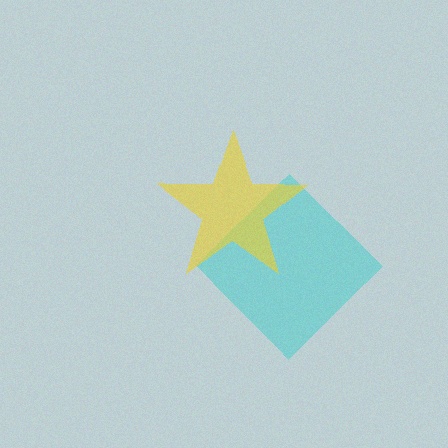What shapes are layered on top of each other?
The layered shapes are: a cyan diamond, a yellow star.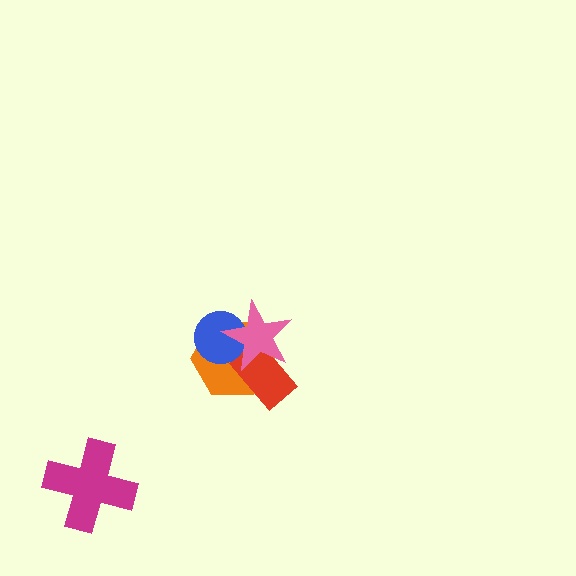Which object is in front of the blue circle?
The pink star is in front of the blue circle.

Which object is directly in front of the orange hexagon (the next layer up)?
The red rectangle is directly in front of the orange hexagon.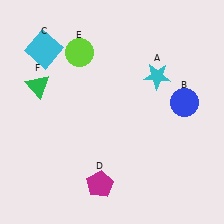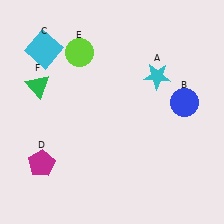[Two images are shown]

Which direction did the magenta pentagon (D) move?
The magenta pentagon (D) moved left.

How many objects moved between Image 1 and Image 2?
1 object moved between the two images.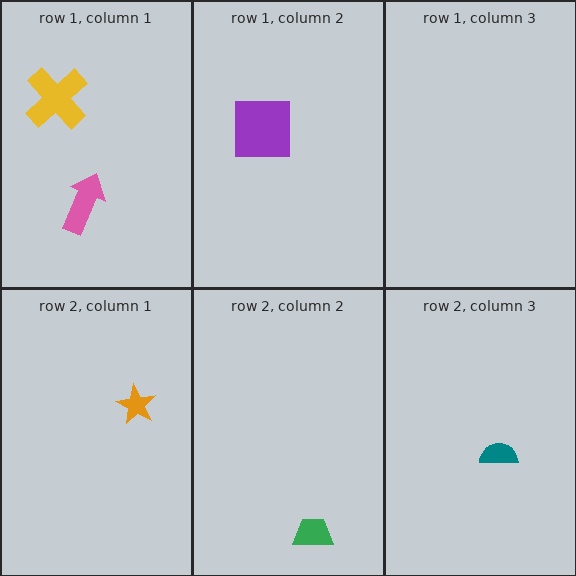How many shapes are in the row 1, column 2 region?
1.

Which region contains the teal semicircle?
The row 2, column 3 region.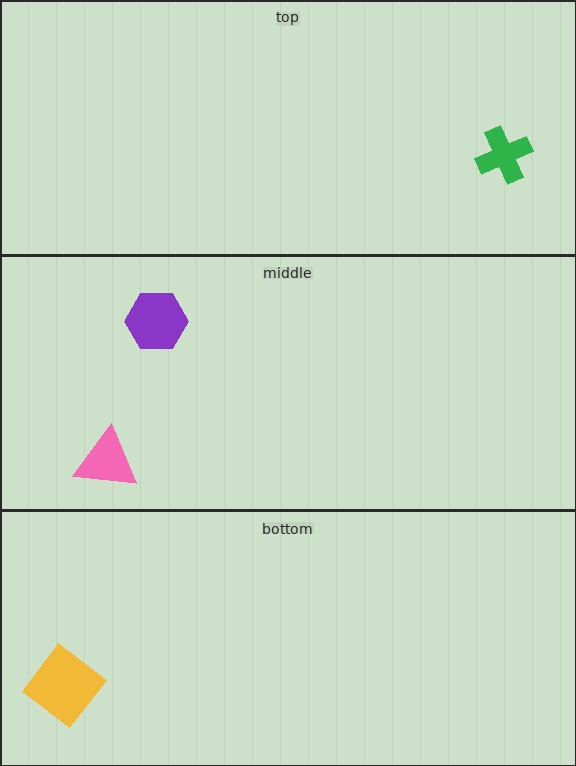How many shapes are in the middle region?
2.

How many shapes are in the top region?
1.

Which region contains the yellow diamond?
The bottom region.